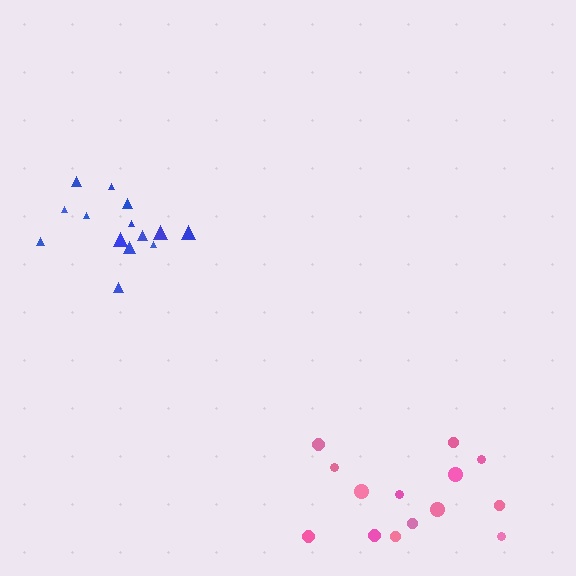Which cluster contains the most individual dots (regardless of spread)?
Pink (14).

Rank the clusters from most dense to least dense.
blue, pink.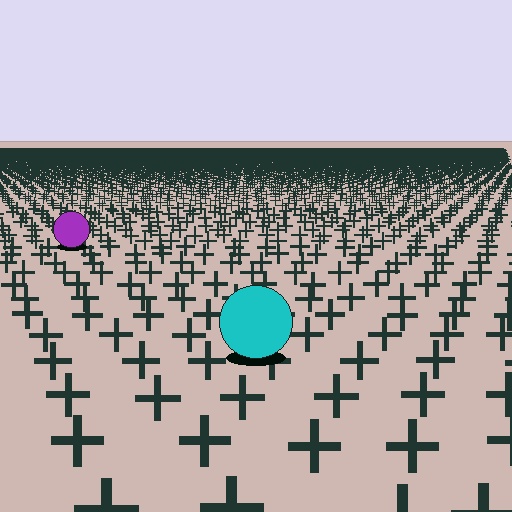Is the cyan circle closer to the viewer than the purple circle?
Yes. The cyan circle is closer — you can tell from the texture gradient: the ground texture is coarser near it.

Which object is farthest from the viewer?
The purple circle is farthest from the viewer. It appears smaller and the ground texture around it is denser.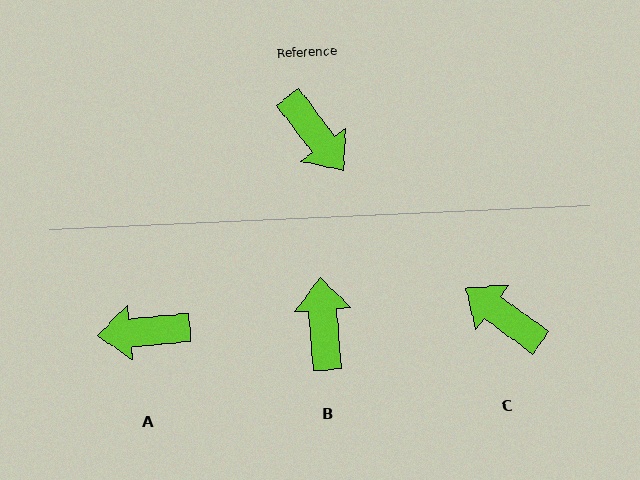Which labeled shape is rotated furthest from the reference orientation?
C, about 163 degrees away.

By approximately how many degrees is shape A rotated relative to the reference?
Approximately 122 degrees clockwise.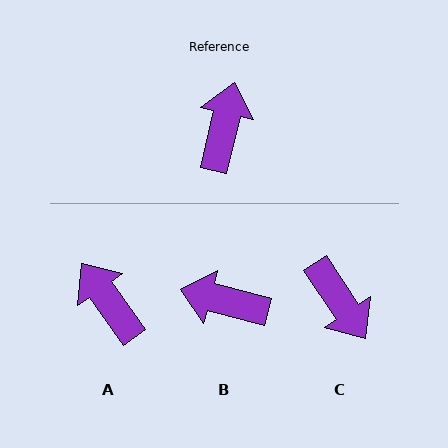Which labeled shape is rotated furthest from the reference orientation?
C, about 133 degrees away.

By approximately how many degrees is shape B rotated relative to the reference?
Approximately 89 degrees counter-clockwise.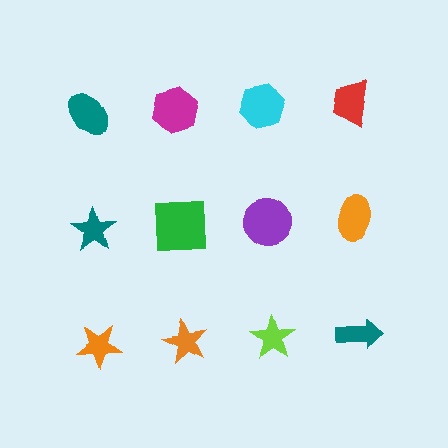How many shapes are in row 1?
4 shapes.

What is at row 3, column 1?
An orange star.